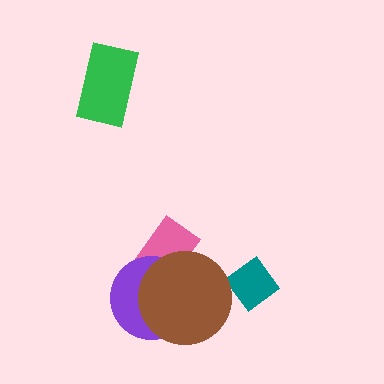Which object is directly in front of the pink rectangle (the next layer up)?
The purple circle is directly in front of the pink rectangle.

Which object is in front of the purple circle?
The brown circle is in front of the purple circle.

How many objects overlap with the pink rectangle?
2 objects overlap with the pink rectangle.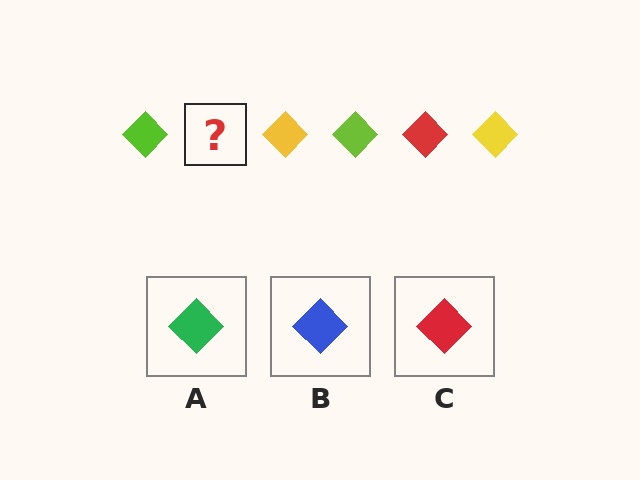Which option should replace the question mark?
Option C.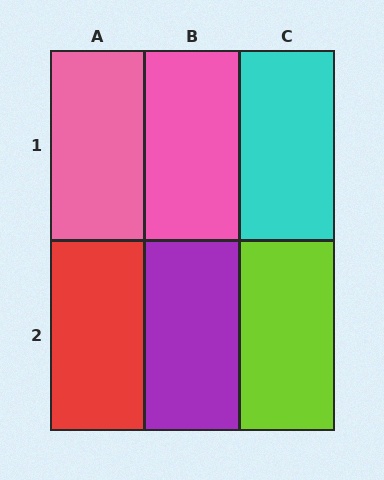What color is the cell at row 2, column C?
Lime.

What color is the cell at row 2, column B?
Purple.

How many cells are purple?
1 cell is purple.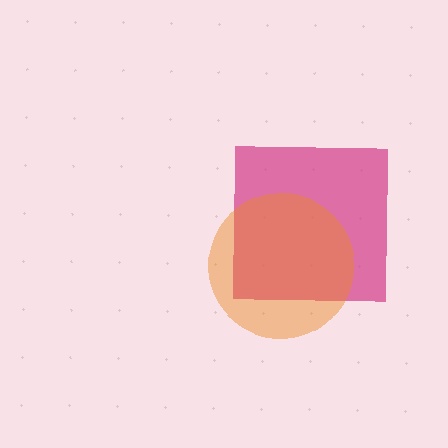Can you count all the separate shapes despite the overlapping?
Yes, there are 2 separate shapes.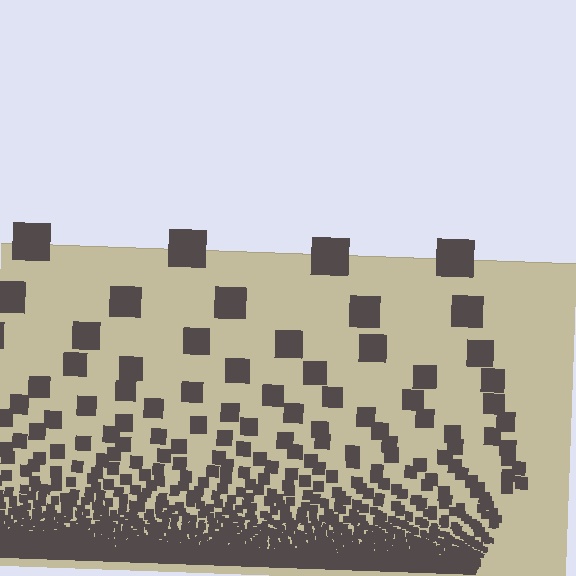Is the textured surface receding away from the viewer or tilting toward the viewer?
The surface appears to tilt toward the viewer. Texture elements get larger and sparser toward the top.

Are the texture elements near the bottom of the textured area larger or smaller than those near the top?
Smaller. The gradient is inverted — elements near the bottom are smaller and denser.